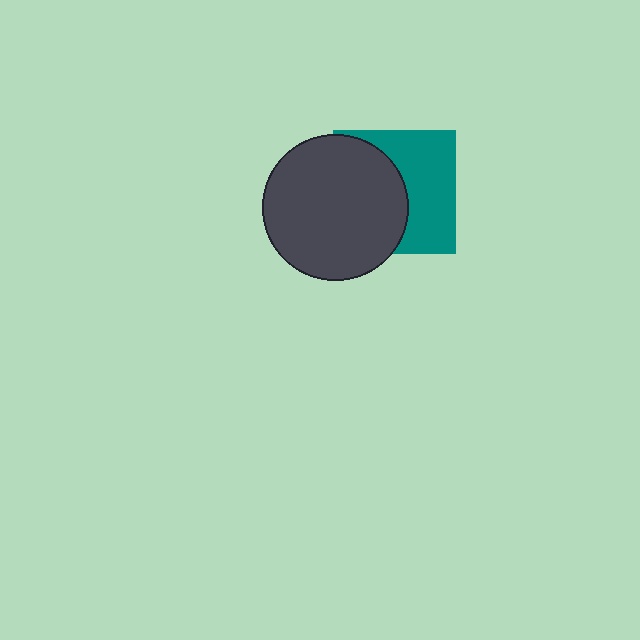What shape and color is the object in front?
The object in front is a dark gray circle.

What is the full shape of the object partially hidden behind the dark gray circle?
The partially hidden object is a teal square.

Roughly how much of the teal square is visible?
About half of it is visible (roughly 50%).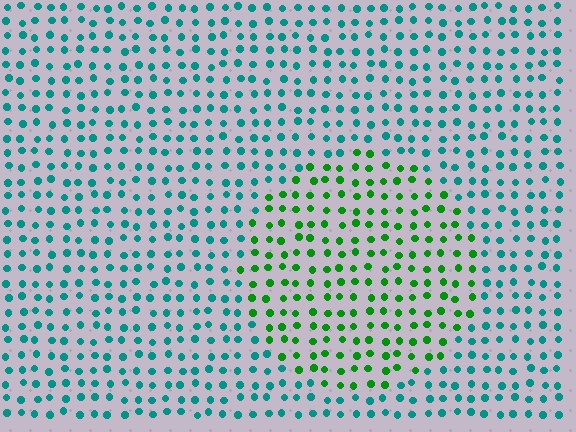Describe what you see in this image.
The image is filled with small teal elements in a uniform arrangement. A circle-shaped region is visible where the elements are tinted to a slightly different hue, forming a subtle color boundary.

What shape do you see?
I see a circle.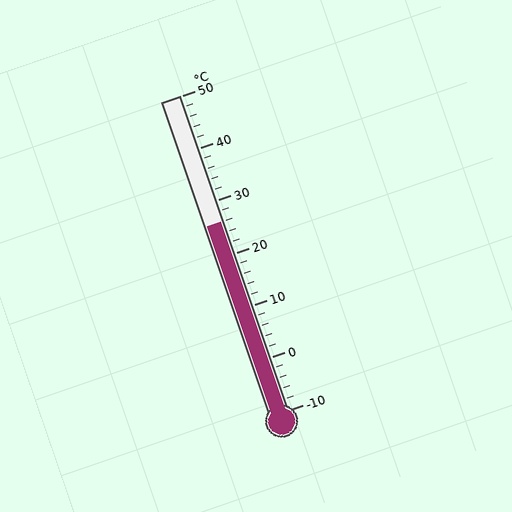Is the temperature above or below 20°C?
The temperature is above 20°C.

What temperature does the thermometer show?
The thermometer shows approximately 26°C.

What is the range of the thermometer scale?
The thermometer scale ranges from -10°C to 50°C.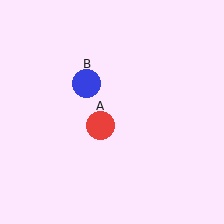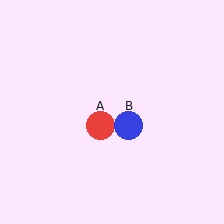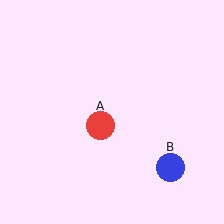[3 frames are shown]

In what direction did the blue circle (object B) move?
The blue circle (object B) moved down and to the right.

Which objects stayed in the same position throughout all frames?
Red circle (object A) remained stationary.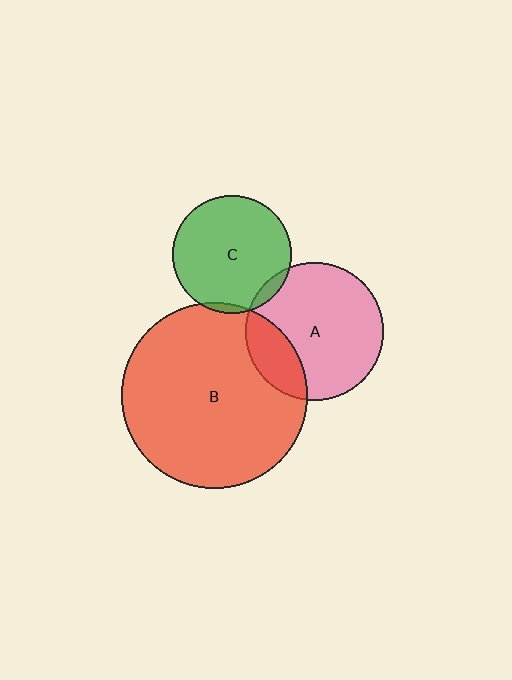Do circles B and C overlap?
Yes.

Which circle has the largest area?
Circle B (red).